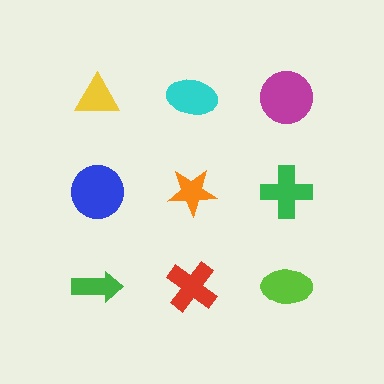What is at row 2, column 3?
A green cross.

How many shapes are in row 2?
3 shapes.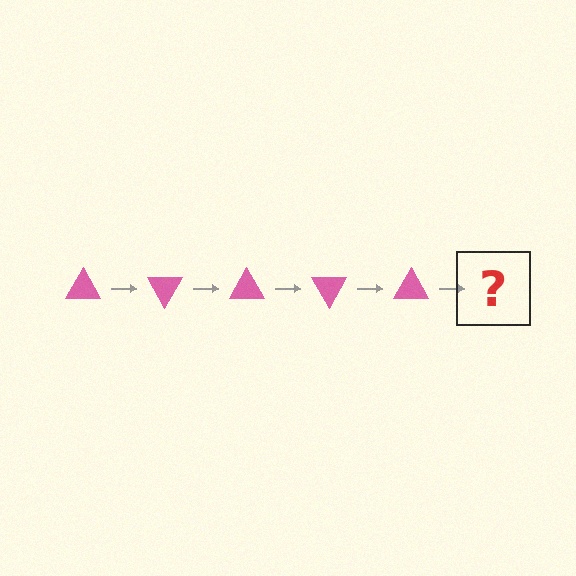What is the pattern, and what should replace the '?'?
The pattern is that the triangle rotates 60 degrees each step. The '?' should be a pink triangle rotated 300 degrees.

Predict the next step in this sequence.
The next step is a pink triangle rotated 300 degrees.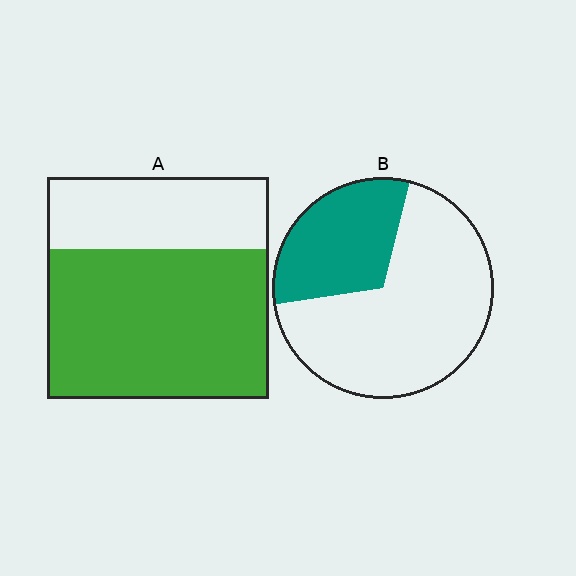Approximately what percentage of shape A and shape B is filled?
A is approximately 70% and B is approximately 30%.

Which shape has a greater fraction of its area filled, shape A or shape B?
Shape A.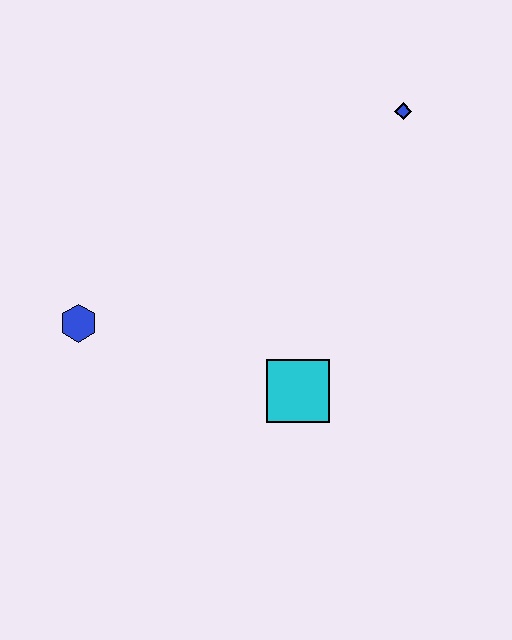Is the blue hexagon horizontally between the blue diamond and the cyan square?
No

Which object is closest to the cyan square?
The blue hexagon is closest to the cyan square.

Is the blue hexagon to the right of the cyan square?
No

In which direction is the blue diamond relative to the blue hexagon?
The blue diamond is to the right of the blue hexagon.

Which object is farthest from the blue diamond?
The blue hexagon is farthest from the blue diamond.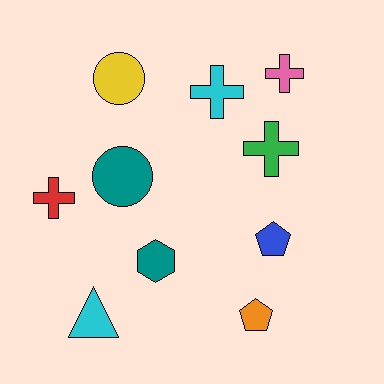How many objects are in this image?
There are 10 objects.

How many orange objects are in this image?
There is 1 orange object.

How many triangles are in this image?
There is 1 triangle.